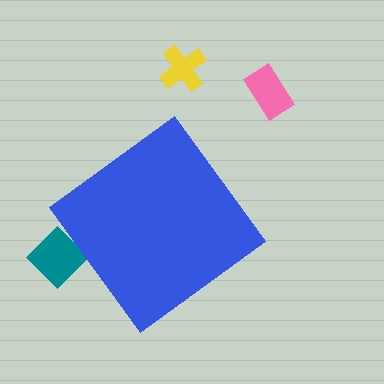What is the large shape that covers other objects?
A blue diamond.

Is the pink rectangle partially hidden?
No, the pink rectangle is fully visible.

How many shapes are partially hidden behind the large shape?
1 shape is partially hidden.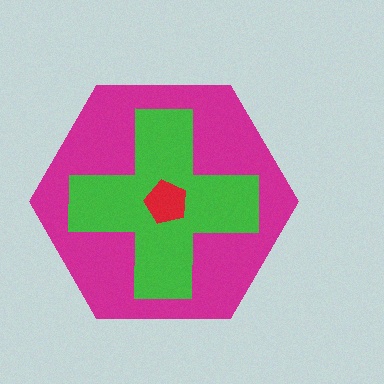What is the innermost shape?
The red pentagon.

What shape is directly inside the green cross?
The red pentagon.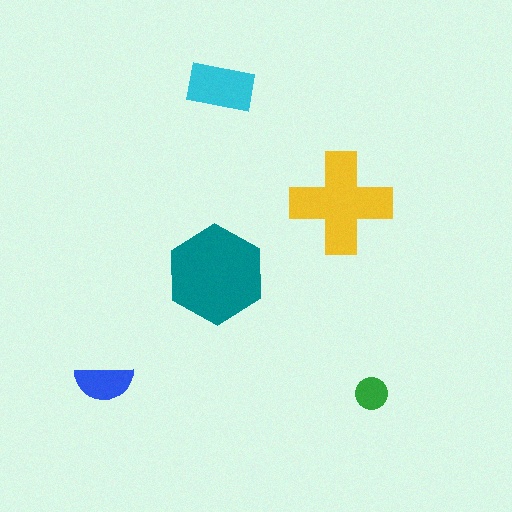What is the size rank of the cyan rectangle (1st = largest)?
3rd.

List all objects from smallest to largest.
The green circle, the blue semicircle, the cyan rectangle, the yellow cross, the teal hexagon.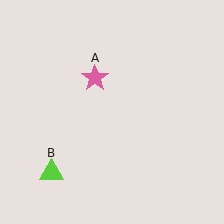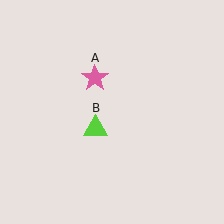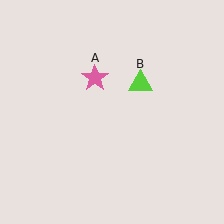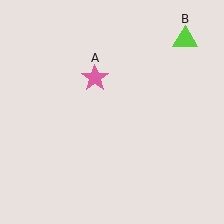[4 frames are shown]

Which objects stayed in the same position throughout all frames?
Pink star (object A) remained stationary.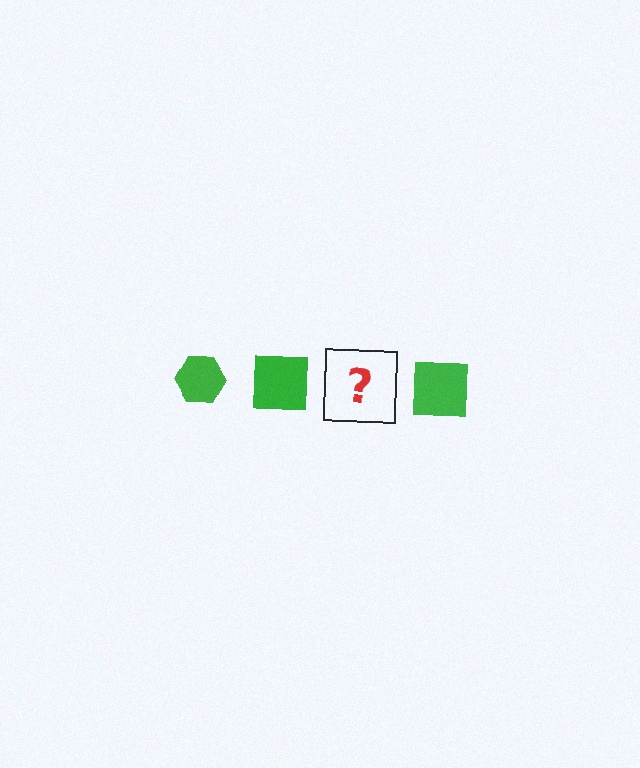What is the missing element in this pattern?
The missing element is a green hexagon.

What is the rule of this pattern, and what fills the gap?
The rule is that the pattern cycles through hexagon, square shapes in green. The gap should be filled with a green hexagon.